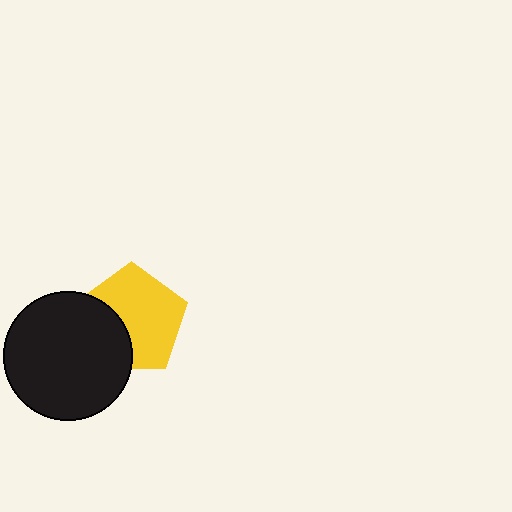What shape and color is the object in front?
The object in front is a black circle.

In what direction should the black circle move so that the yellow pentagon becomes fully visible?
The black circle should move left. That is the shortest direction to clear the overlap and leave the yellow pentagon fully visible.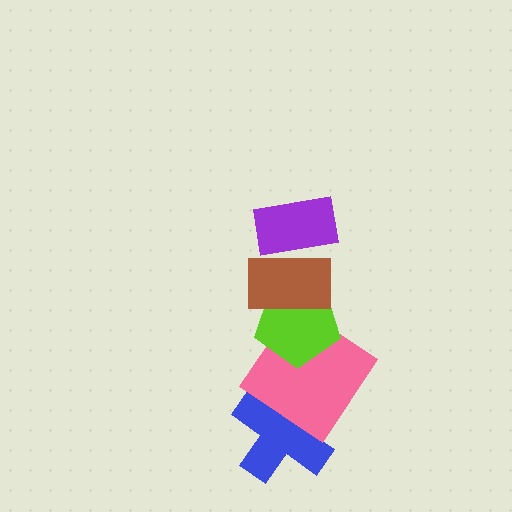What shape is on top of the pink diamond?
The lime pentagon is on top of the pink diamond.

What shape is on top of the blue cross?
The pink diamond is on top of the blue cross.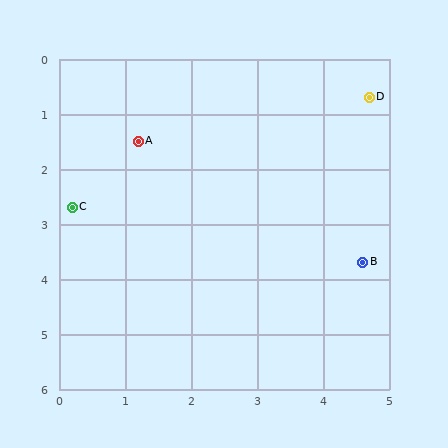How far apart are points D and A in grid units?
Points D and A are about 3.6 grid units apart.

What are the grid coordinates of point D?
Point D is at approximately (4.7, 0.7).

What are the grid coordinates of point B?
Point B is at approximately (4.6, 3.7).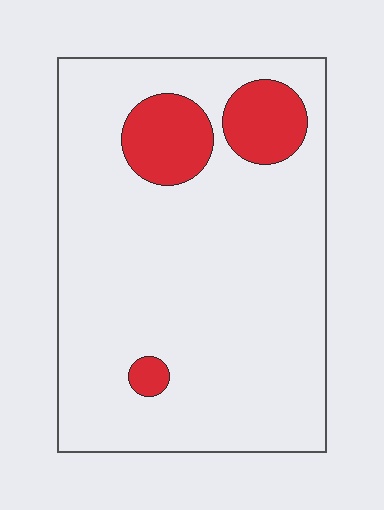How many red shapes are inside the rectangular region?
3.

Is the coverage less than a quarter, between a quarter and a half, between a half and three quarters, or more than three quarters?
Less than a quarter.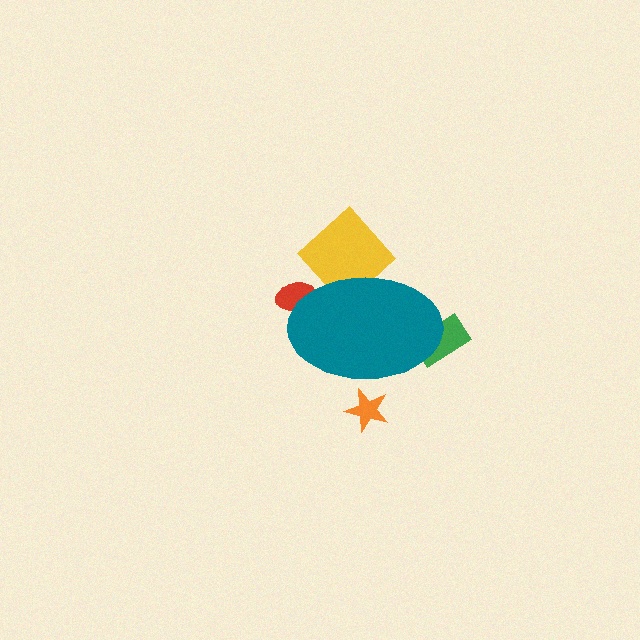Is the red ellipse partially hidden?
Yes, the red ellipse is partially hidden behind the teal ellipse.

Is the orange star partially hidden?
Yes, the orange star is partially hidden behind the teal ellipse.